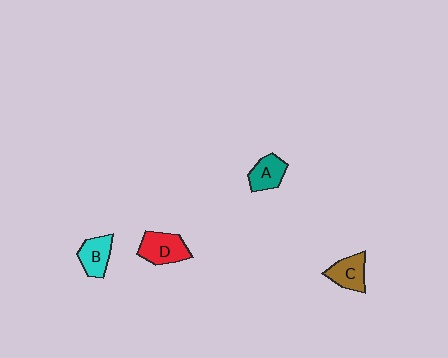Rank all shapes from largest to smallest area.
From largest to smallest: D (red), C (brown), B (cyan), A (teal).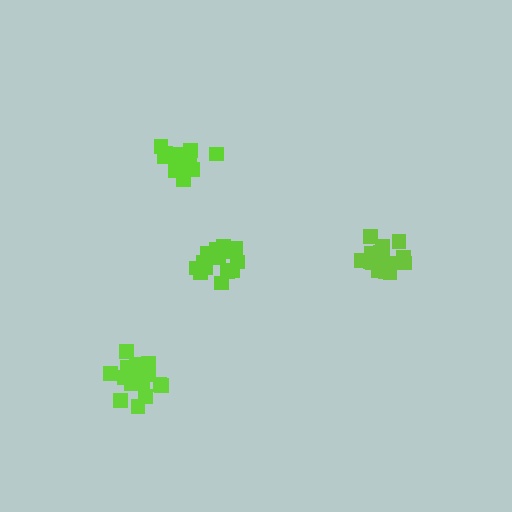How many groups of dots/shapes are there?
There are 4 groups.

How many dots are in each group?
Group 1: 17 dots, Group 2: 16 dots, Group 3: 14 dots, Group 4: 18 dots (65 total).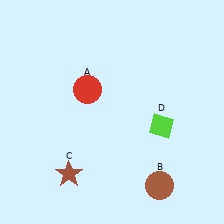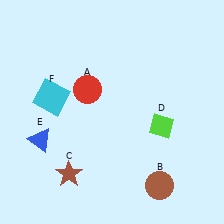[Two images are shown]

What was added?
A blue triangle (E), a cyan square (F) were added in Image 2.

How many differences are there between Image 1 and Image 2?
There are 2 differences between the two images.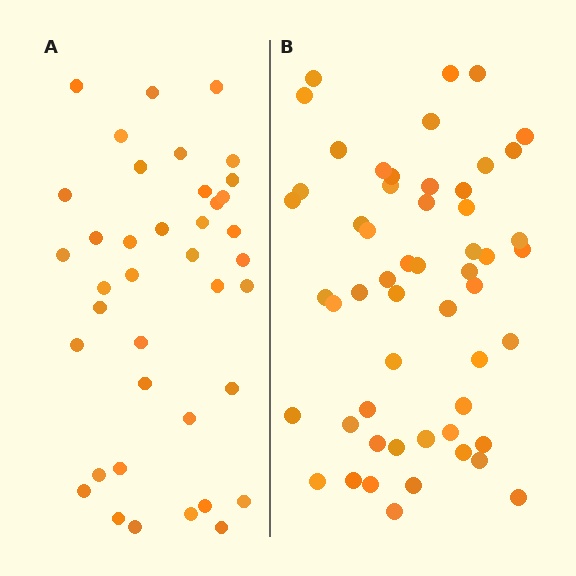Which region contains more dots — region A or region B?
Region B (the right region) has more dots.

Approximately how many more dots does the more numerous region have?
Region B has approximately 15 more dots than region A.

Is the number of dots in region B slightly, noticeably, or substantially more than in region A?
Region B has noticeably more, but not dramatically so. The ratio is roughly 1.4 to 1.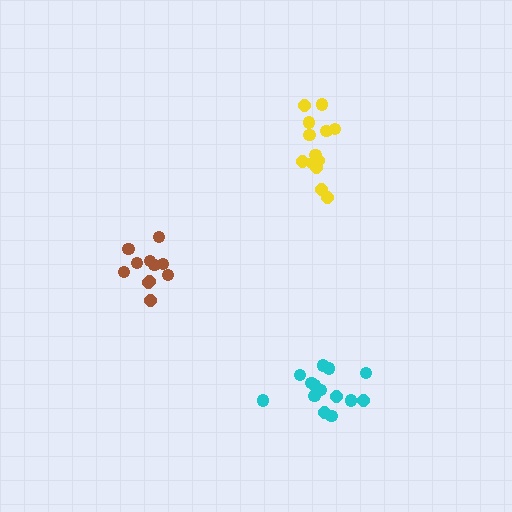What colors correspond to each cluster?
The clusters are colored: brown, yellow, cyan.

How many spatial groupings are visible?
There are 3 spatial groupings.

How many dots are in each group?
Group 1: 11 dots, Group 2: 14 dots, Group 3: 15 dots (40 total).